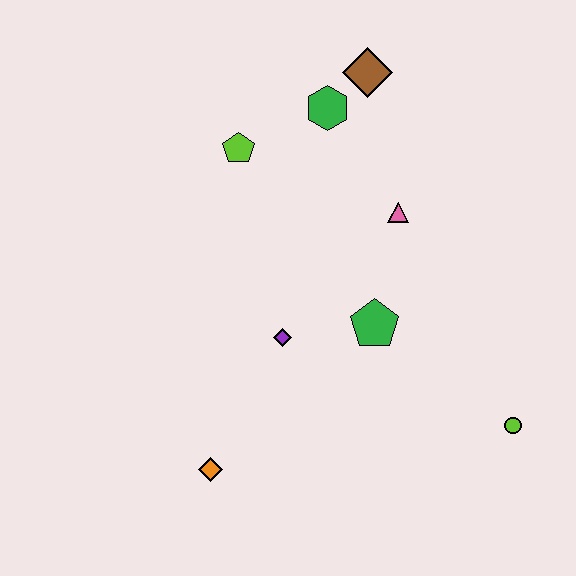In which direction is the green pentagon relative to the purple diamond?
The green pentagon is to the right of the purple diamond.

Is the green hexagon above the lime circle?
Yes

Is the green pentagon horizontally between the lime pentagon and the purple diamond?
No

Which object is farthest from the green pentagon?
The brown diamond is farthest from the green pentagon.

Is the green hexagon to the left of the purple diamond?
No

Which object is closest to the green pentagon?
The purple diamond is closest to the green pentagon.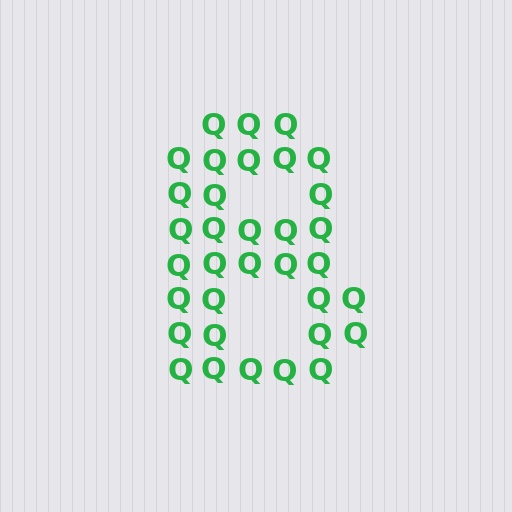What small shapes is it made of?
It is made of small letter Q's.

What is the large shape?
The large shape is the digit 8.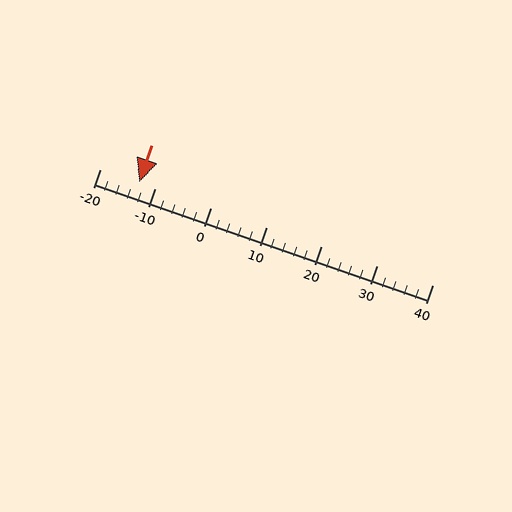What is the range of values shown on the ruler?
The ruler shows values from -20 to 40.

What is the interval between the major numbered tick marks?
The major tick marks are spaced 10 units apart.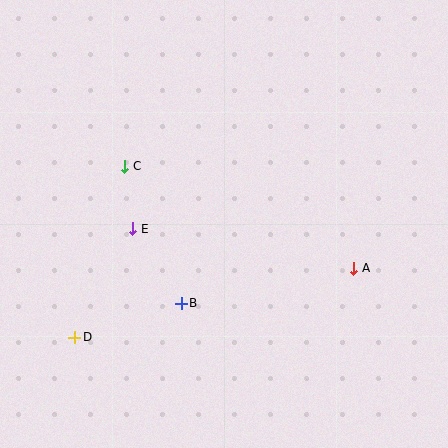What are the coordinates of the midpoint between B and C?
The midpoint between B and C is at (153, 235).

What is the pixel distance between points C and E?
The distance between C and E is 63 pixels.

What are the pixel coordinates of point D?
Point D is at (75, 337).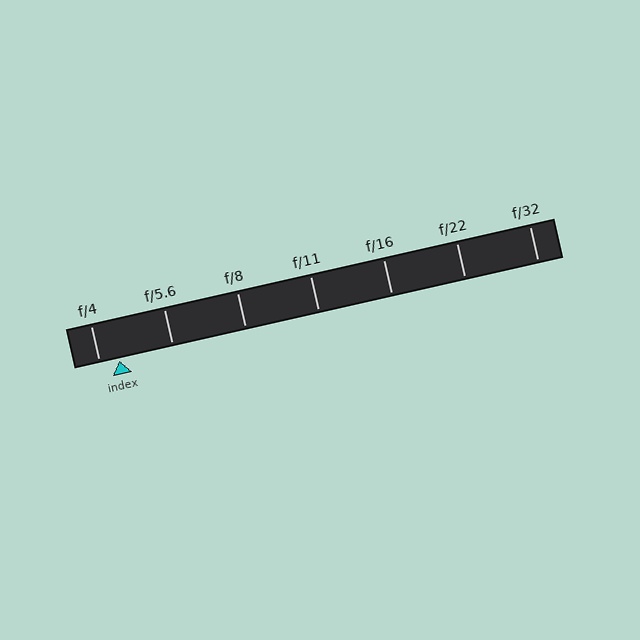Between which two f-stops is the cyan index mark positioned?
The index mark is between f/4 and f/5.6.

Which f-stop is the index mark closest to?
The index mark is closest to f/4.